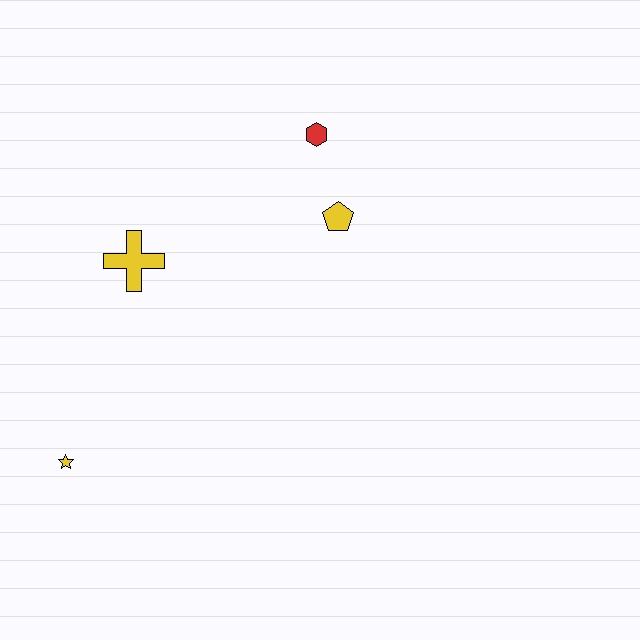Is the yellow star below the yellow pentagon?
Yes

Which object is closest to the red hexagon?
The yellow pentagon is closest to the red hexagon.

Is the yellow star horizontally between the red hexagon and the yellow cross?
No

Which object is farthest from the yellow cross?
The red hexagon is farthest from the yellow cross.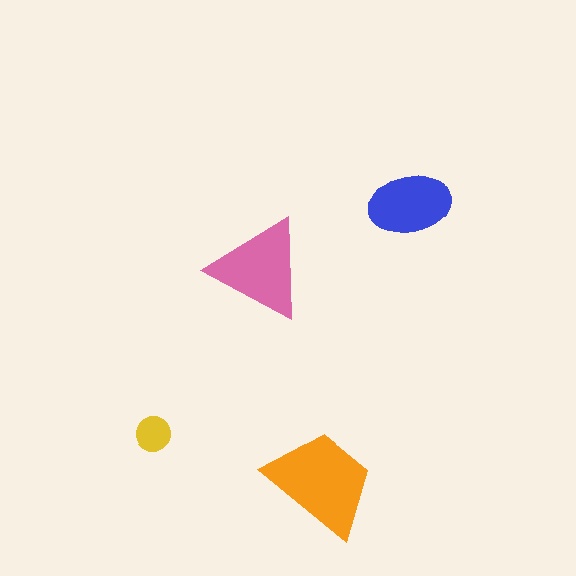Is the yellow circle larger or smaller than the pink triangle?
Smaller.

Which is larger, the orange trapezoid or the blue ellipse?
The orange trapezoid.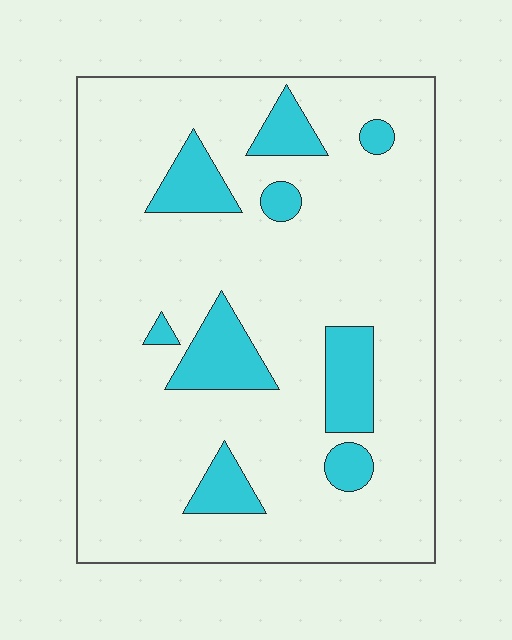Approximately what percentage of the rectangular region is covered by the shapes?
Approximately 15%.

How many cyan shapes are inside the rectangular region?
9.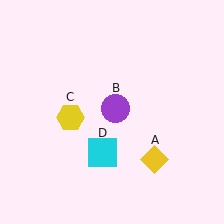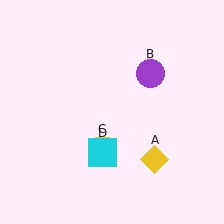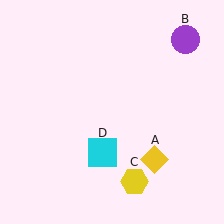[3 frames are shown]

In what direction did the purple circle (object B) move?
The purple circle (object B) moved up and to the right.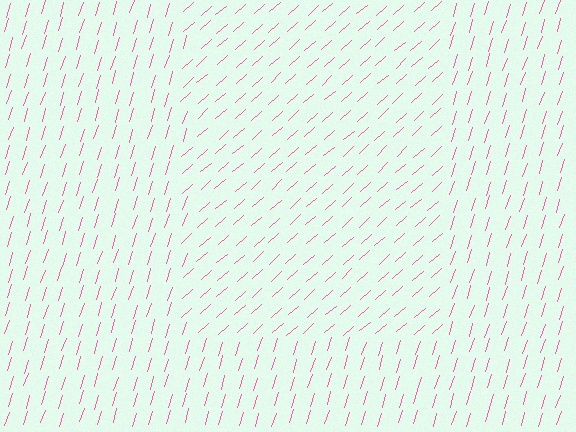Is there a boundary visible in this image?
Yes, there is a texture boundary formed by a change in line orientation.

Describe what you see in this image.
The image is filled with small pink line segments. A rectangle region in the image has lines oriented differently from the surrounding lines, creating a visible texture boundary.